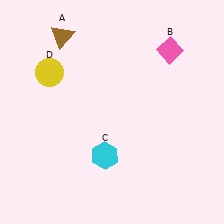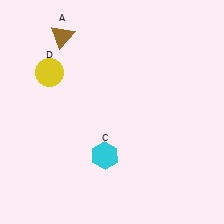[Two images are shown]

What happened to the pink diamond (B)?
The pink diamond (B) was removed in Image 2. It was in the top-right area of Image 1.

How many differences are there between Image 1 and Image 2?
There is 1 difference between the two images.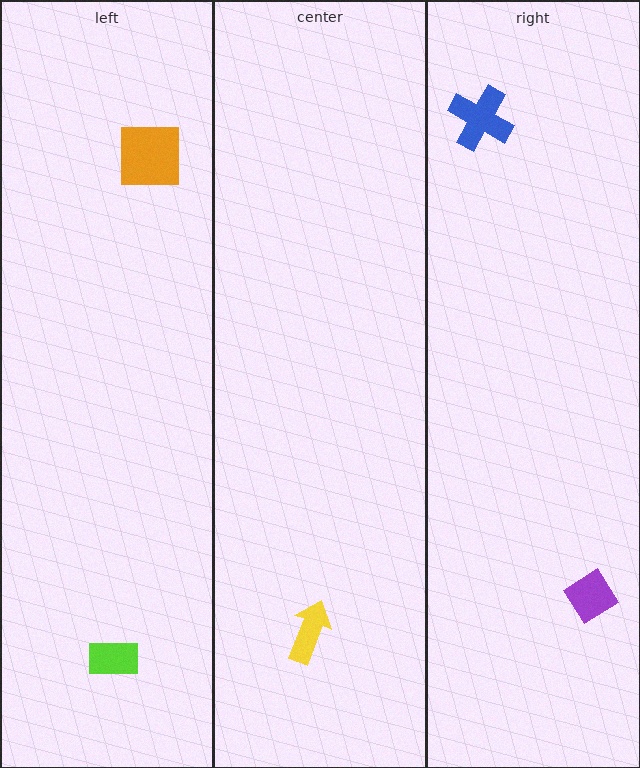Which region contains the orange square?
The left region.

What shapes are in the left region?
The lime rectangle, the orange square.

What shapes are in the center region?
The yellow arrow.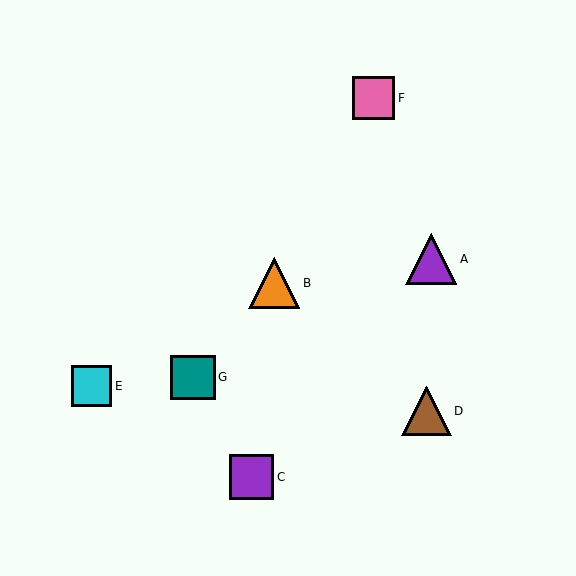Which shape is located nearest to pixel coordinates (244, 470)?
The purple square (labeled C) at (251, 477) is nearest to that location.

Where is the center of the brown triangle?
The center of the brown triangle is at (427, 411).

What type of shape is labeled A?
Shape A is a purple triangle.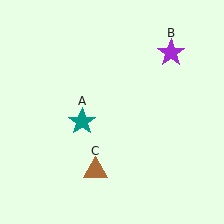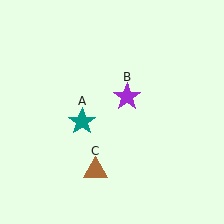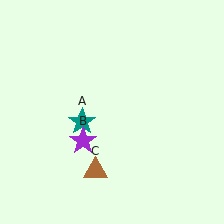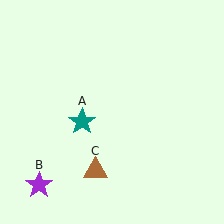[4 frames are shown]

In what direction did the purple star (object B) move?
The purple star (object B) moved down and to the left.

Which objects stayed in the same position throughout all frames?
Teal star (object A) and brown triangle (object C) remained stationary.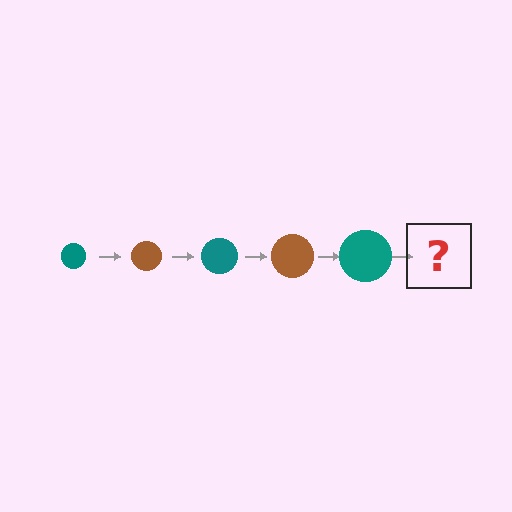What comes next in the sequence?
The next element should be a brown circle, larger than the previous one.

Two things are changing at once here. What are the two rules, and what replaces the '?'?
The two rules are that the circle grows larger each step and the color cycles through teal and brown. The '?' should be a brown circle, larger than the previous one.